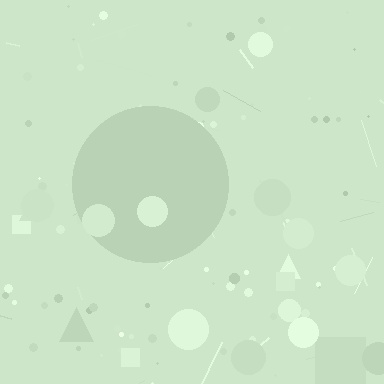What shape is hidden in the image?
A circle is hidden in the image.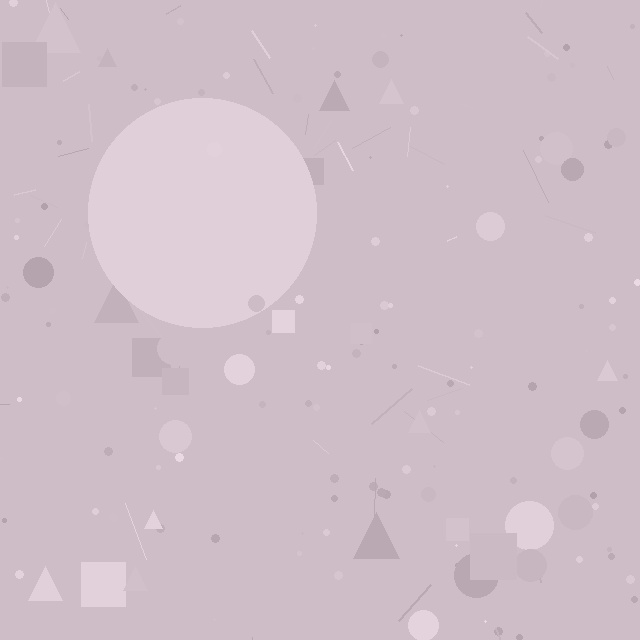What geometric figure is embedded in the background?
A circle is embedded in the background.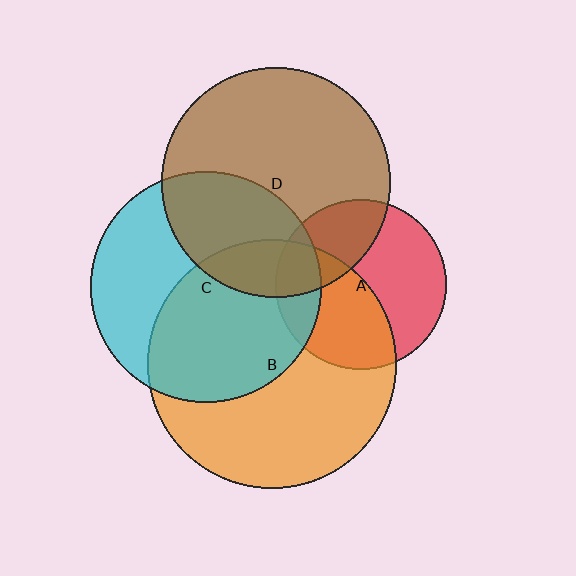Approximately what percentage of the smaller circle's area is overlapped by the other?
Approximately 30%.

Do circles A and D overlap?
Yes.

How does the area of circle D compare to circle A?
Approximately 1.8 times.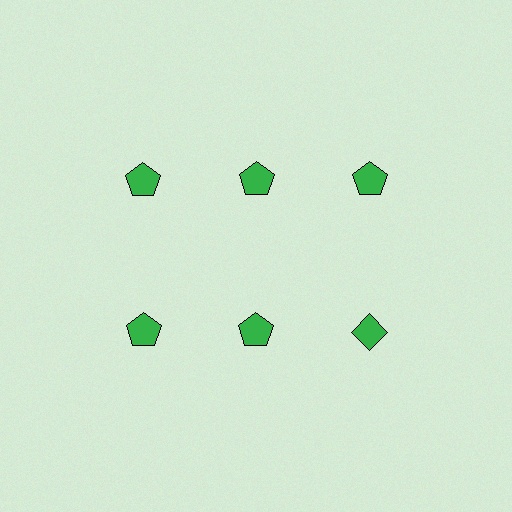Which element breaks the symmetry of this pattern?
The green diamond in the second row, center column breaks the symmetry. All other shapes are green pentagons.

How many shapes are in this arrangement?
There are 6 shapes arranged in a grid pattern.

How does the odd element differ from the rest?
It has a different shape: diamond instead of pentagon.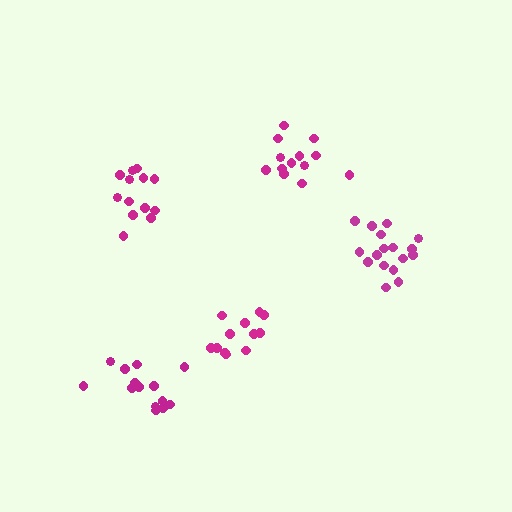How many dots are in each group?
Group 1: 13 dots, Group 2: 17 dots, Group 3: 12 dots, Group 4: 13 dots, Group 5: 14 dots (69 total).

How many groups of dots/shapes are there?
There are 5 groups.